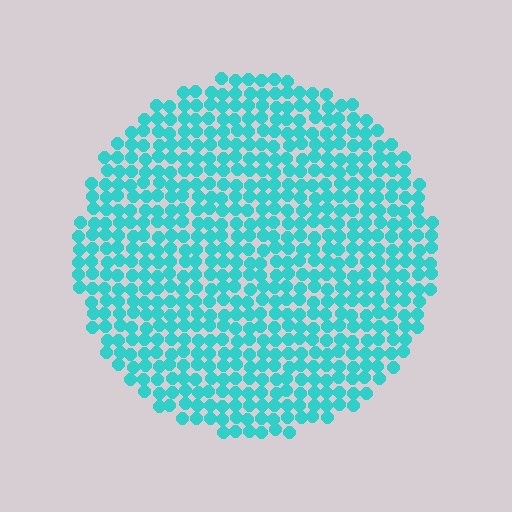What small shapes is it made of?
It is made of small circles.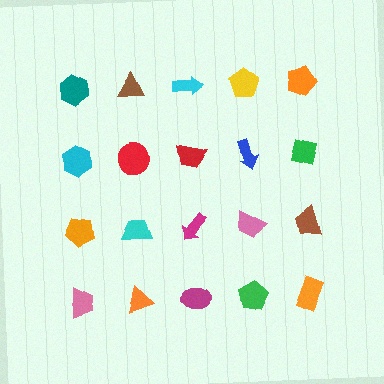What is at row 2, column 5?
A green square.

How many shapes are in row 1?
5 shapes.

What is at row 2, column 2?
A red circle.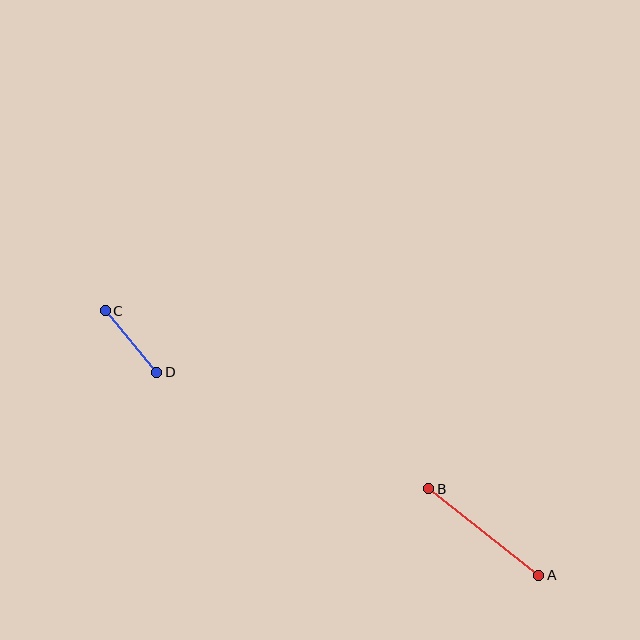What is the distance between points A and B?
The distance is approximately 140 pixels.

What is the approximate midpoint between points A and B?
The midpoint is at approximately (484, 532) pixels.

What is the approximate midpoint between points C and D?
The midpoint is at approximately (131, 342) pixels.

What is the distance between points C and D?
The distance is approximately 80 pixels.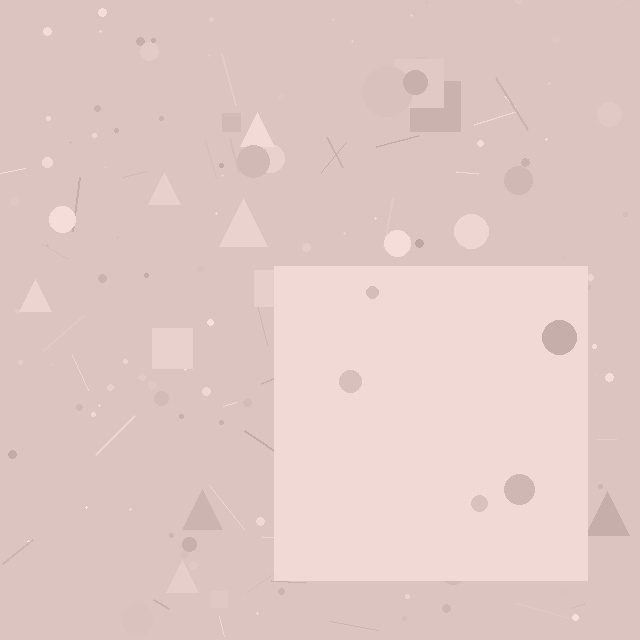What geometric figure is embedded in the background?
A square is embedded in the background.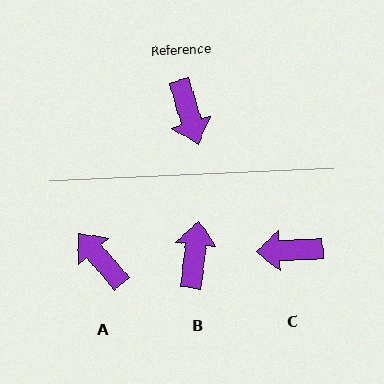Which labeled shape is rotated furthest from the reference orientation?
B, about 156 degrees away.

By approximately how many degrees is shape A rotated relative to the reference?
Approximately 156 degrees clockwise.